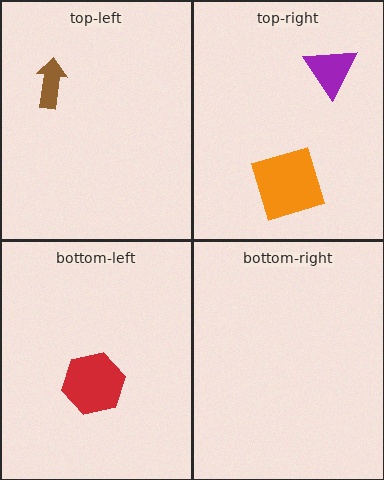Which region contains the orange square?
The top-right region.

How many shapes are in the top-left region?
1.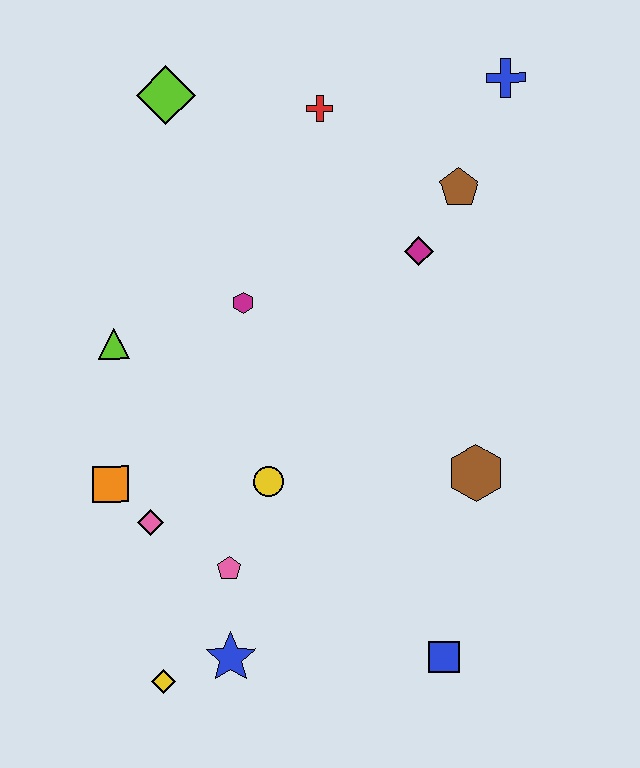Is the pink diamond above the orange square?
No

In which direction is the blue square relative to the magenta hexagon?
The blue square is below the magenta hexagon.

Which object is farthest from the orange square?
The blue cross is farthest from the orange square.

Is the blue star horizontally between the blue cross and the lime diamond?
Yes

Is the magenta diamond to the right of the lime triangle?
Yes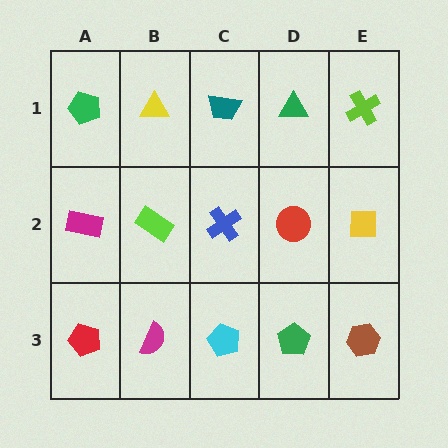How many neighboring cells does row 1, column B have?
3.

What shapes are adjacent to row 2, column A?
A green pentagon (row 1, column A), a red pentagon (row 3, column A), a lime rectangle (row 2, column B).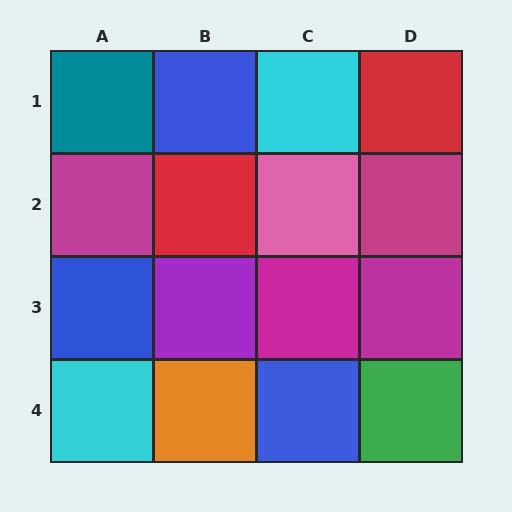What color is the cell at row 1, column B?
Blue.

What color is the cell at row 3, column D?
Magenta.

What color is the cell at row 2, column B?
Red.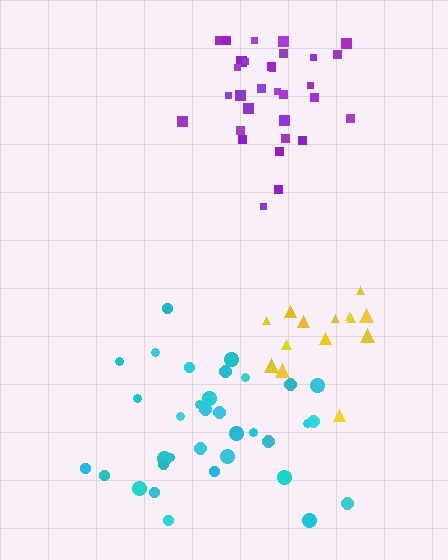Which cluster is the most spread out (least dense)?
Yellow.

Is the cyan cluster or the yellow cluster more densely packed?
Cyan.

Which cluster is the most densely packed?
Purple.